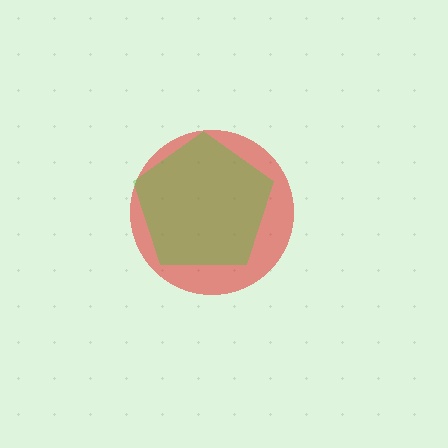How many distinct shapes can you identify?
There are 2 distinct shapes: a red circle, a green pentagon.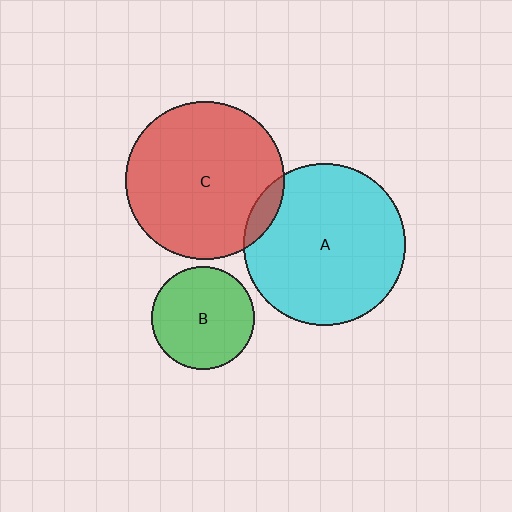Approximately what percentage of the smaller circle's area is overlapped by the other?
Approximately 5%.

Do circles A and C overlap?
Yes.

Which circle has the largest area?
Circle A (cyan).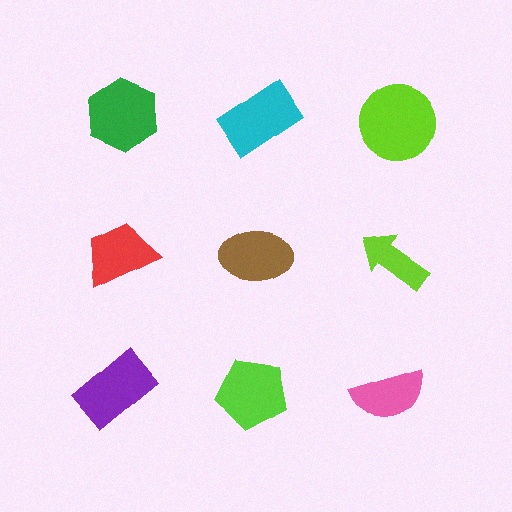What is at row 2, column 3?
A lime arrow.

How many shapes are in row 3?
3 shapes.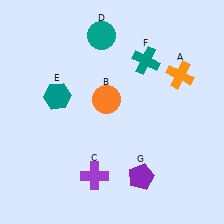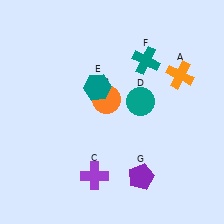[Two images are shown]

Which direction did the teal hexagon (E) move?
The teal hexagon (E) moved right.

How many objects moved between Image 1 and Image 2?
2 objects moved between the two images.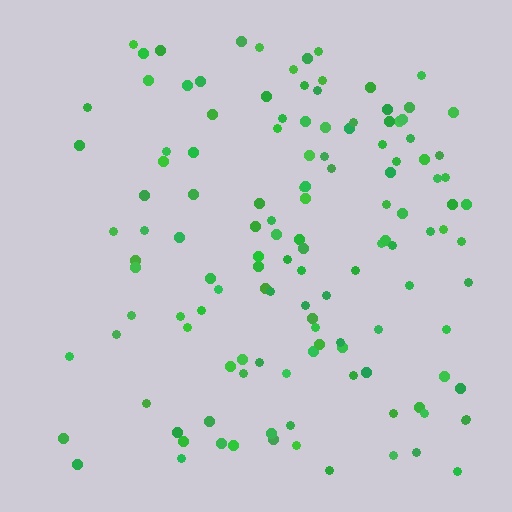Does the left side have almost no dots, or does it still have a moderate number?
Still a moderate number, just noticeably fewer than the right.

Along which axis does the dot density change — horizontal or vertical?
Horizontal.